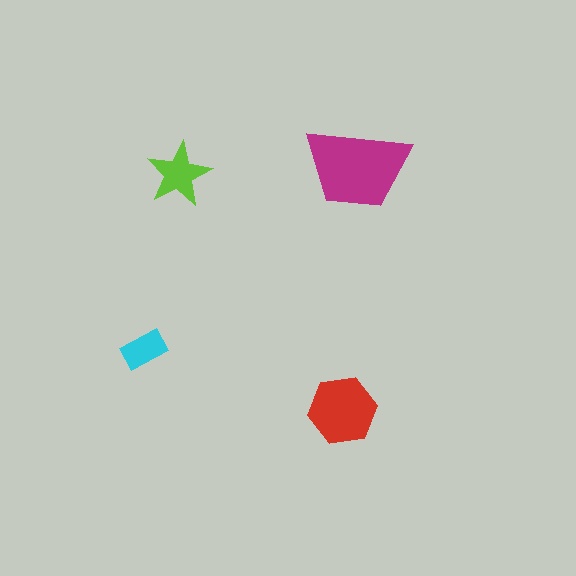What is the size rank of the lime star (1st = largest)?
3rd.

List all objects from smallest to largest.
The cyan rectangle, the lime star, the red hexagon, the magenta trapezoid.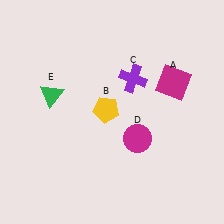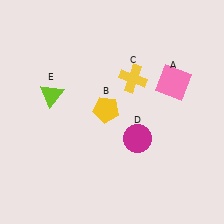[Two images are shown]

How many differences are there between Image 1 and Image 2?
There are 3 differences between the two images.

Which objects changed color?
A changed from magenta to pink. C changed from purple to yellow. E changed from green to lime.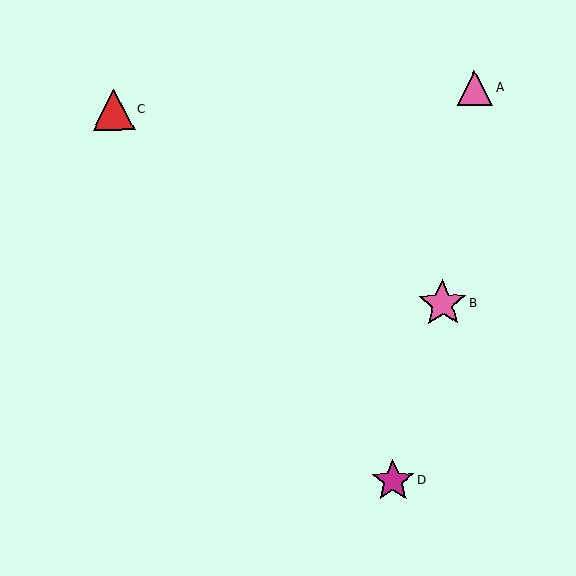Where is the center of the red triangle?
The center of the red triangle is at (114, 110).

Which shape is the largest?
The pink star (labeled B) is the largest.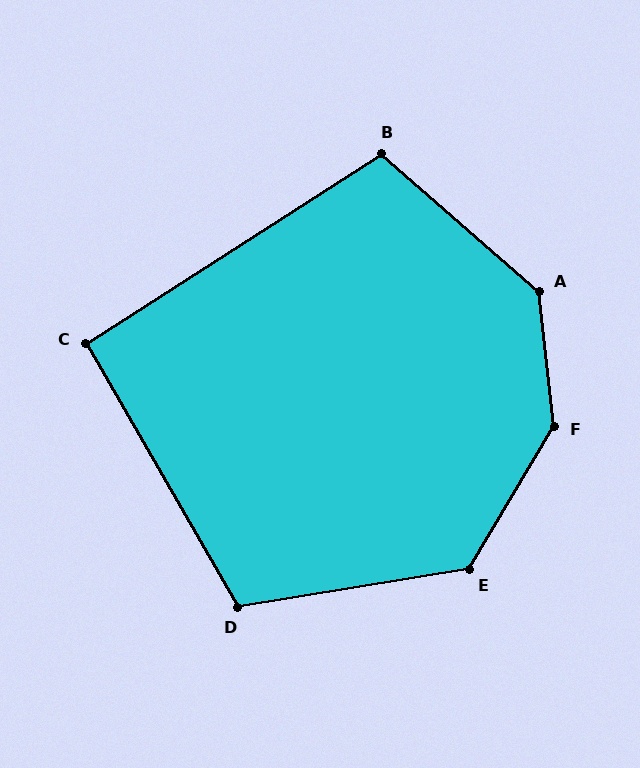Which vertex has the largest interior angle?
F, at approximately 143 degrees.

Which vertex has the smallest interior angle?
C, at approximately 93 degrees.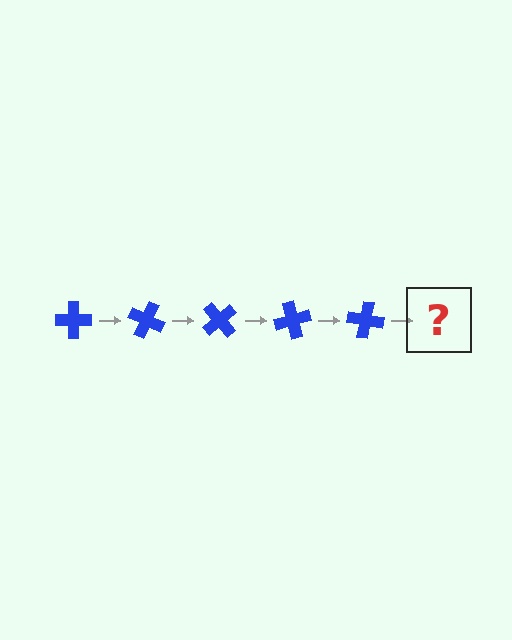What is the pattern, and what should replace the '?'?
The pattern is that the cross rotates 25 degrees each step. The '?' should be a blue cross rotated 125 degrees.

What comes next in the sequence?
The next element should be a blue cross rotated 125 degrees.